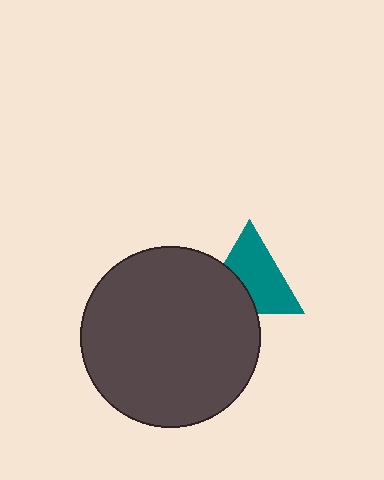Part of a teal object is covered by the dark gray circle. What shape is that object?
It is a triangle.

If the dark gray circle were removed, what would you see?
You would see the complete teal triangle.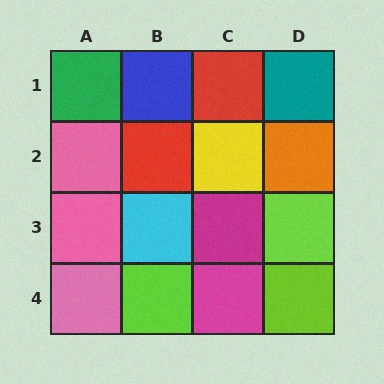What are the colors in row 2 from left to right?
Pink, red, yellow, orange.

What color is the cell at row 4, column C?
Magenta.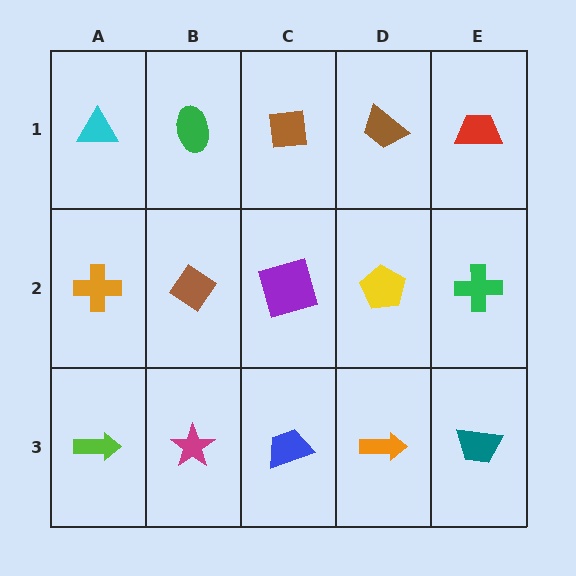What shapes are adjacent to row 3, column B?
A brown diamond (row 2, column B), a lime arrow (row 3, column A), a blue trapezoid (row 3, column C).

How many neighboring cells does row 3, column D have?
3.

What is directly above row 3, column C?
A purple square.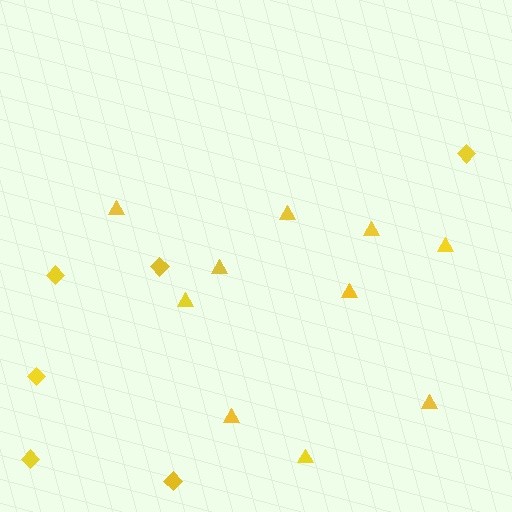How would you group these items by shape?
There are 2 groups: one group of triangles (10) and one group of diamonds (6).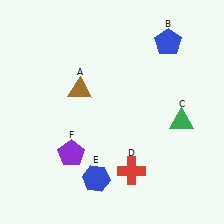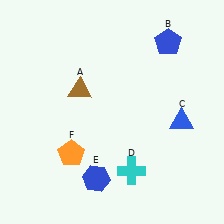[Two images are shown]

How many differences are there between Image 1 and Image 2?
There are 3 differences between the two images.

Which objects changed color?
C changed from green to blue. D changed from red to cyan. F changed from purple to orange.